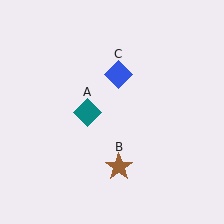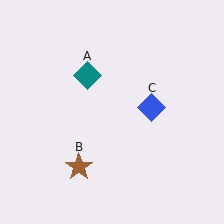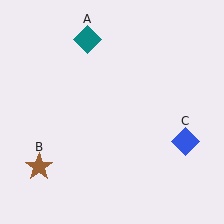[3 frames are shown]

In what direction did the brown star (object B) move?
The brown star (object B) moved left.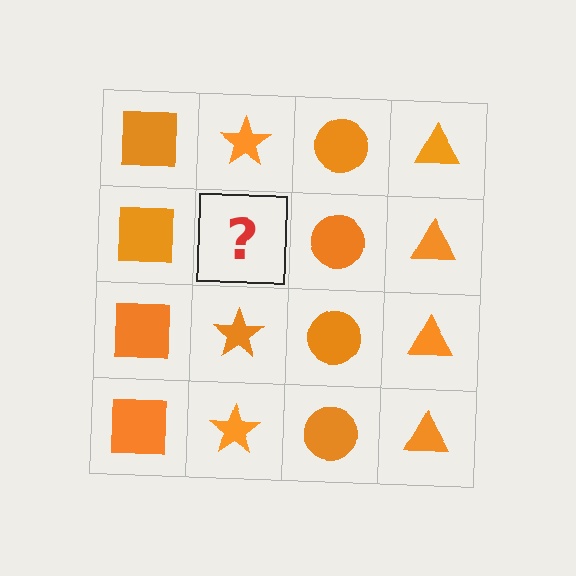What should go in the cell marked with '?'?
The missing cell should contain an orange star.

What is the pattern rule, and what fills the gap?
The rule is that each column has a consistent shape. The gap should be filled with an orange star.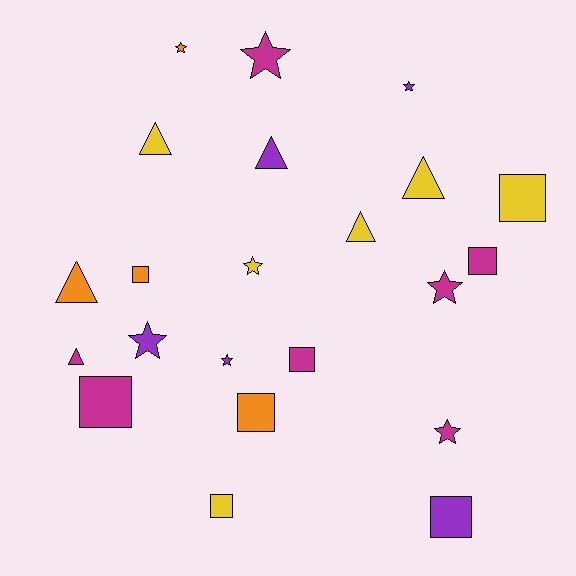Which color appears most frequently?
Magenta, with 7 objects.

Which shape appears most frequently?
Square, with 8 objects.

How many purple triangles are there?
There is 1 purple triangle.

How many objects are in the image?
There are 22 objects.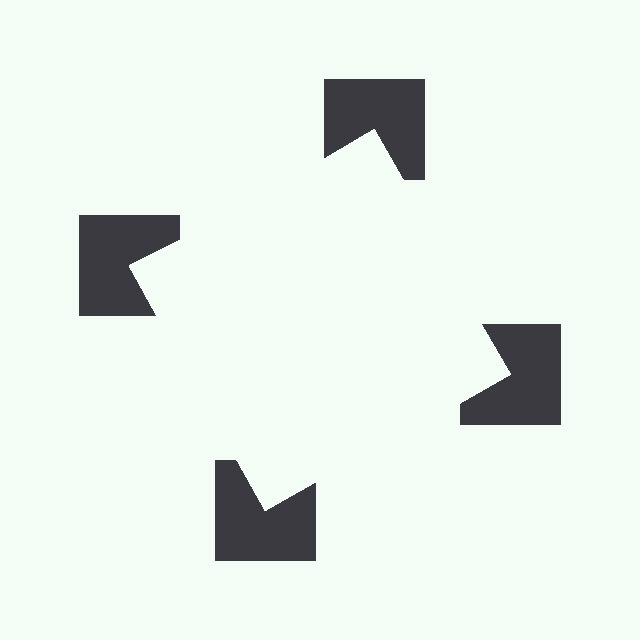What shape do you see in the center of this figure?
An illusory square — its edges are inferred from the aligned wedge cuts in the notched squares, not physically drawn.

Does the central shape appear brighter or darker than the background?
It typically appears slightly brighter than the background, even though no actual brightness change is drawn.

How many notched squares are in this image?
There are 4 — one at each vertex of the illusory square.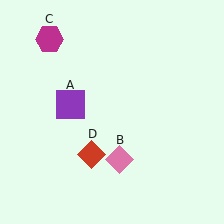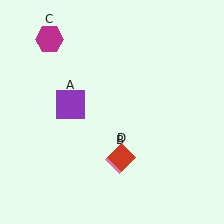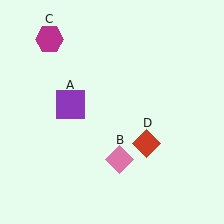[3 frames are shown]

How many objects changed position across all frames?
1 object changed position: red diamond (object D).